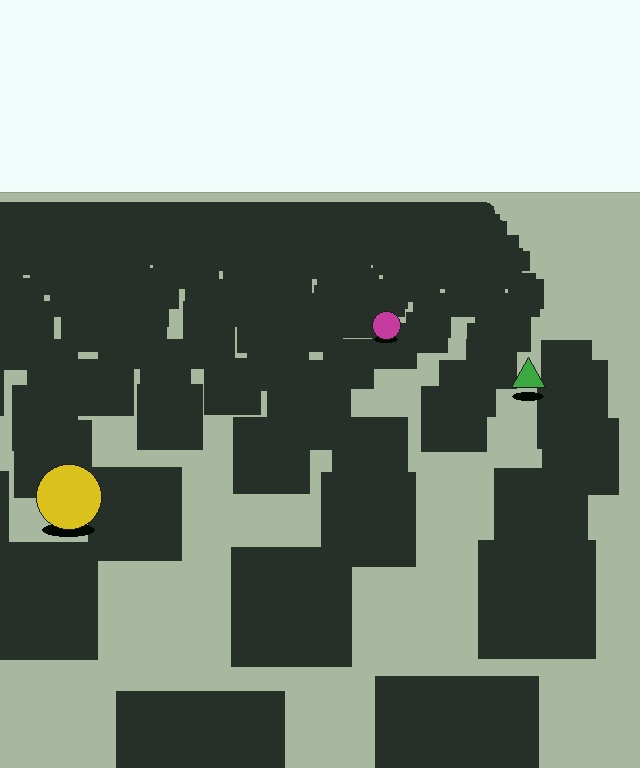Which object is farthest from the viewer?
The magenta circle is farthest from the viewer. It appears smaller and the ground texture around it is denser.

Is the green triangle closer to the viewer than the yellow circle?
No. The yellow circle is closer — you can tell from the texture gradient: the ground texture is coarser near it.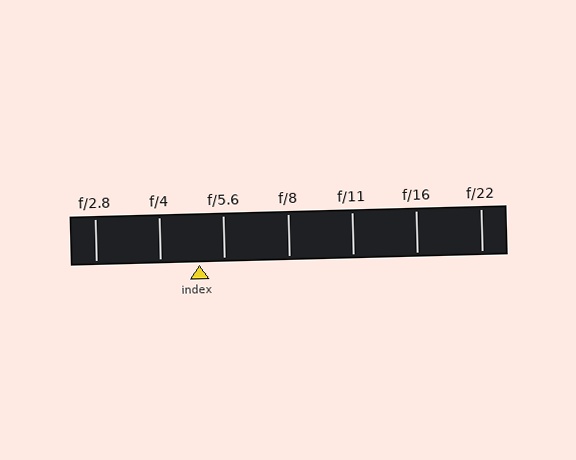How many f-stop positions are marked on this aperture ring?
There are 7 f-stop positions marked.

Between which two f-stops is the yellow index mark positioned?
The index mark is between f/4 and f/5.6.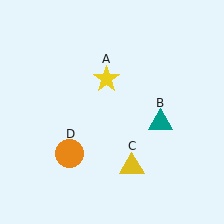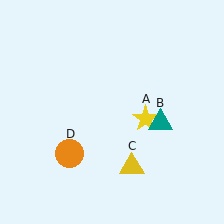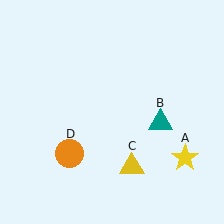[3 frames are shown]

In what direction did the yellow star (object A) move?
The yellow star (object A) moved down and to the right.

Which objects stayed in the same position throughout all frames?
Teal triangle (object B) and yellow triangle (object C) and orange circle (object D) remained stationary.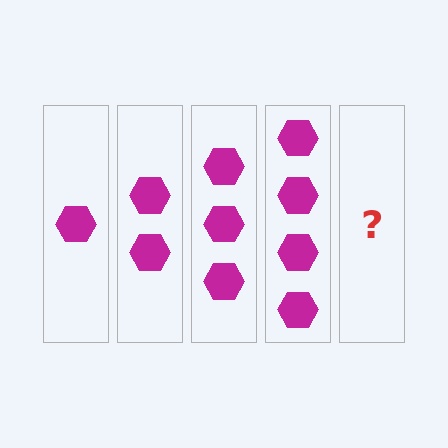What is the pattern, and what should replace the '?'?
The pattern is that each step adds one more hexagon. The '?' should be 5 hexagons.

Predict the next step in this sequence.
The next step is 5 hexagons.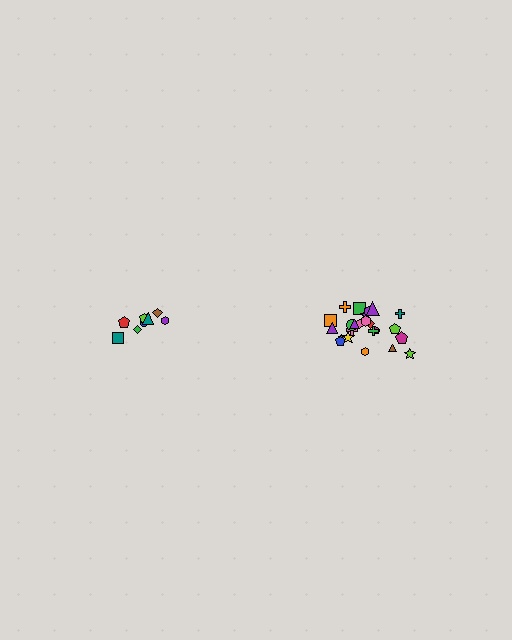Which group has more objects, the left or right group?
The right group.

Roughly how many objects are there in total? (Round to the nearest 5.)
Roughly 35 objects in total.